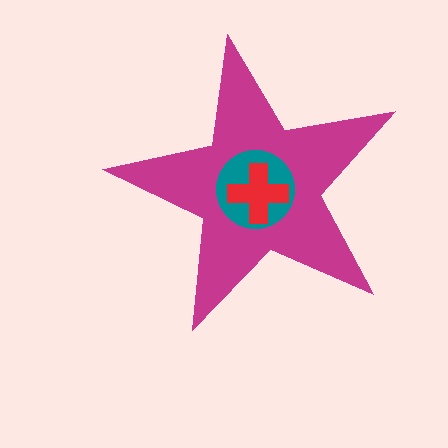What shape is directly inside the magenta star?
The teal circle.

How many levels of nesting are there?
3.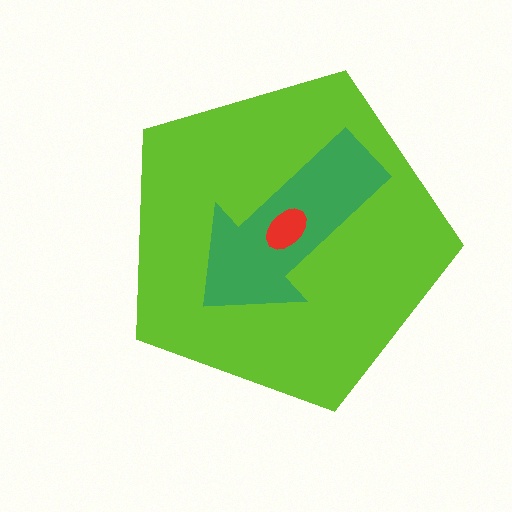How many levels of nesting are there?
3.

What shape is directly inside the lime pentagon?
The green arrow.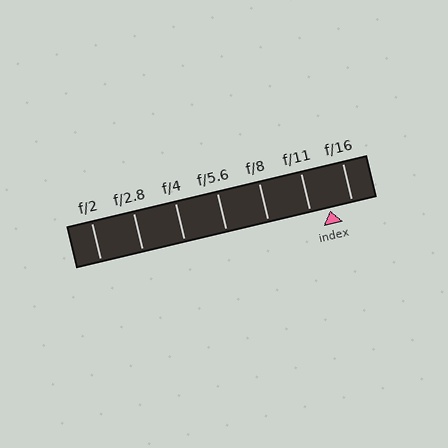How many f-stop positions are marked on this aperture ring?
There are 7 f-stop positions marked.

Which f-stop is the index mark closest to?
The index mark is closest to f/11.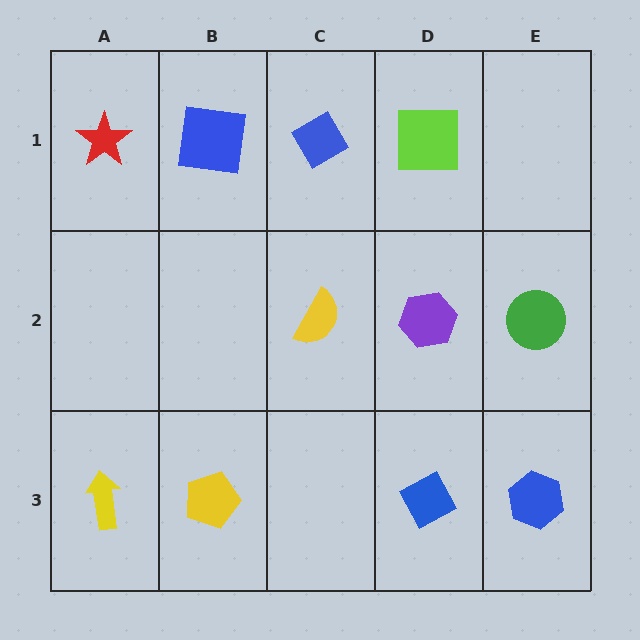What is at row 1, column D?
A lime square.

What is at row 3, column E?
A blue hexagon.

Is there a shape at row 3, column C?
No, that cell is empty.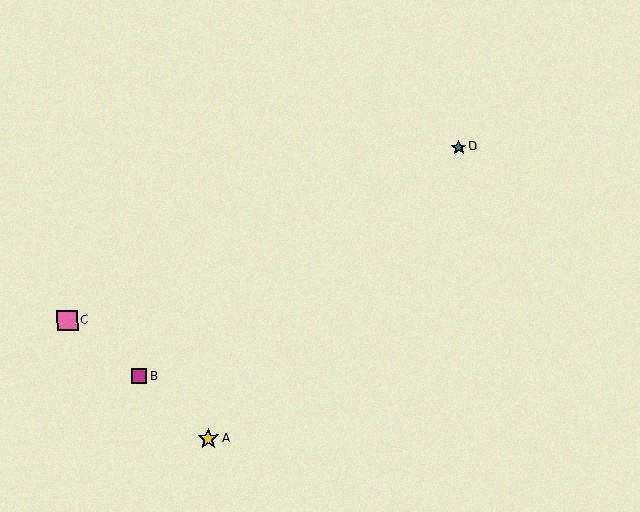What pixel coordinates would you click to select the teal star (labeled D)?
Click at (459, 147) to select the teal star D.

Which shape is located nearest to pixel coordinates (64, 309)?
The pink square (labeled C) at (67, 320) is nearest to that location.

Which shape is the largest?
The yellow star (labeled A) is the largest.